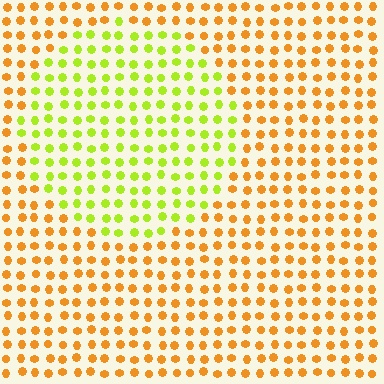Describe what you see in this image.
The image is filled with small orange elements in a uniform arrangement. A circle-shaped region is visible where the elements are tinted to a slightly different hue, forming a subtle color boundary.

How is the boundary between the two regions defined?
The boundary is defined purely by a slight shift in hue (about 49 degrees). Spacing, size, and orientation are identical on both sides.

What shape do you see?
I see a circle.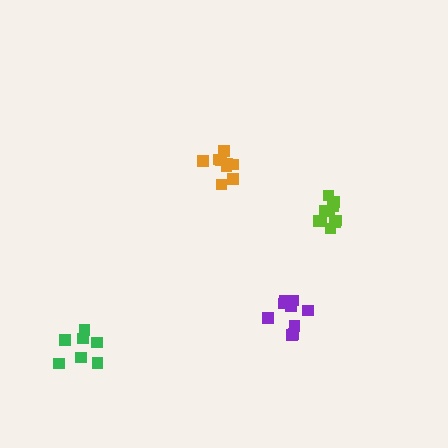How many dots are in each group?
Group 1: 9 dots, Group 2: 7 dots, Group 3: 10 dots, Group 4: 9 dots (35 total).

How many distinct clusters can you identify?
There are 4 distinct clusters.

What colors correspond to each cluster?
The clusters are colored: orange, green, lime, purple.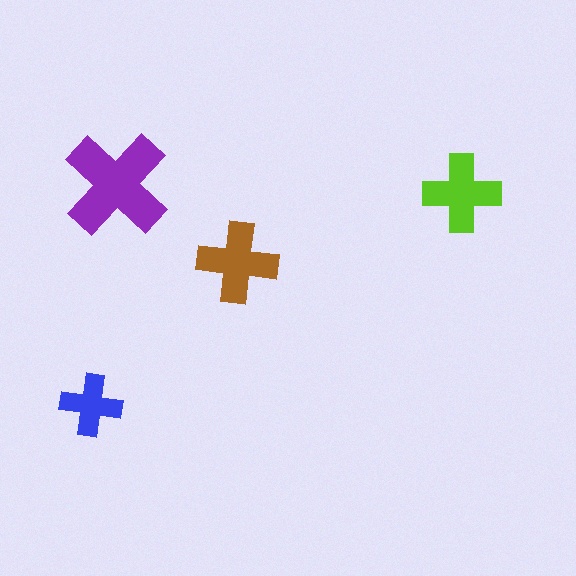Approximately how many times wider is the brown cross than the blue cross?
About 1.5 times wider.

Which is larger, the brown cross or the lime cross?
The brown one.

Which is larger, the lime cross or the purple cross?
The purple one.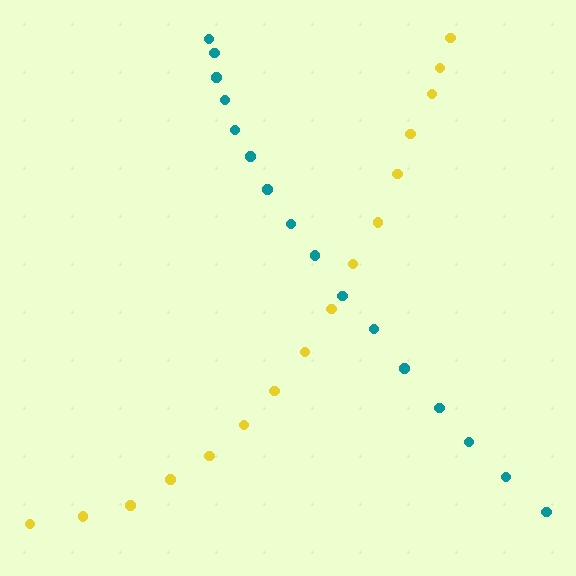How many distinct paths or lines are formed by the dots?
There are 2 distinct paths.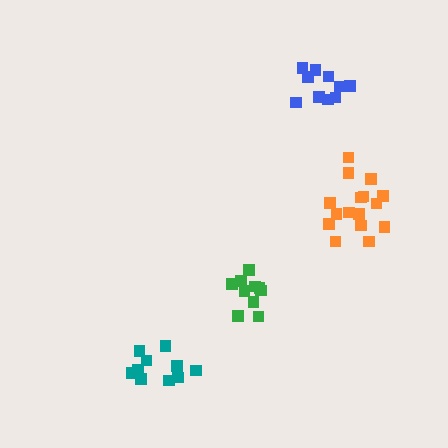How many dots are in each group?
Group 1: 10 dots, Group 2: 10 dots, Group 3: 10 dots, Group 4: 16 dots (46 total).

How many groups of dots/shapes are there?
There are 4 groups.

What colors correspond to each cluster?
The clusters are colored: teal, green, blue, orange.